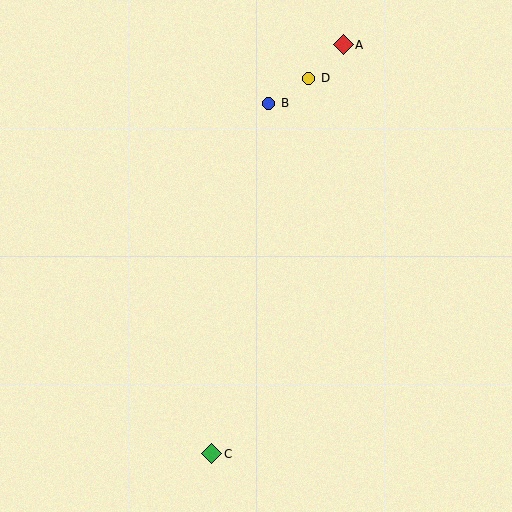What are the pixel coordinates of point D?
Point D is at (309, 78).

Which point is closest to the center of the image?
Point B at (269, 103) is closest to the center.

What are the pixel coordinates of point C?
Point C is at (212, 454).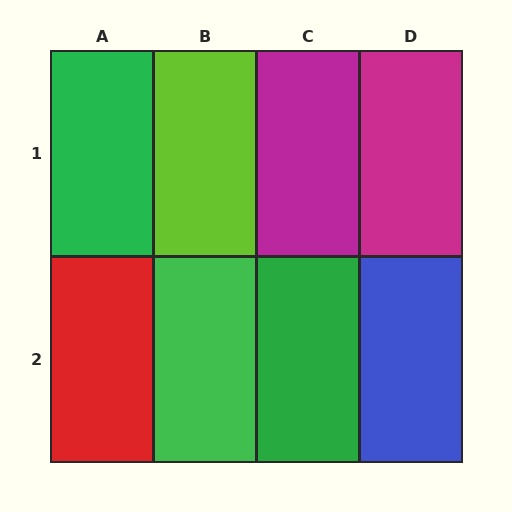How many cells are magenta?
2 cells are magenta.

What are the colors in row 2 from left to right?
Red, green, green, blue.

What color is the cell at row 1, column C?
Magenta.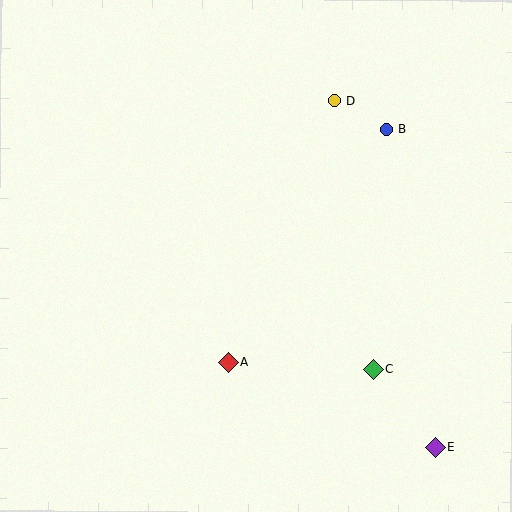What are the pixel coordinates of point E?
Point E is at (435, 447).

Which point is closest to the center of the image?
Point A at (229, 362) is closest to the center.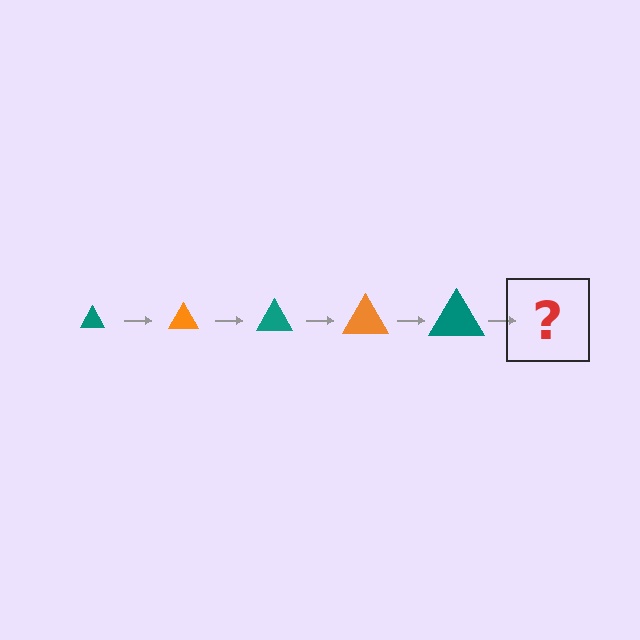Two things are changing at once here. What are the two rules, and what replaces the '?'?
The two rules are that the triangle grows larger each step and the color cycles through teal and orange. The '?' should be an orange triangle, larger than the previous one.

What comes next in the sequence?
The next element should be an orange triangle, larger than the previous one.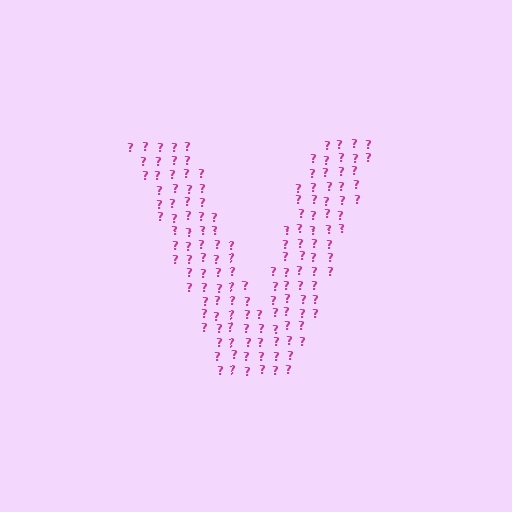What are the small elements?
The small elements are question marks.